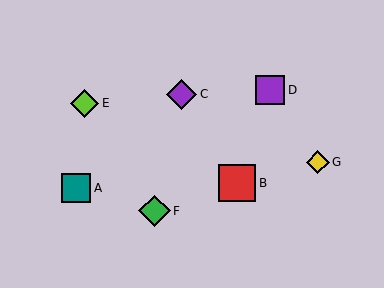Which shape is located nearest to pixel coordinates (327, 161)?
The yellow diamond (labeled G) at (318, 162) is nearest to that location.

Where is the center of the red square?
The center of the red square is at (237, 183).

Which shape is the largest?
The red square (labeled B) is the largest.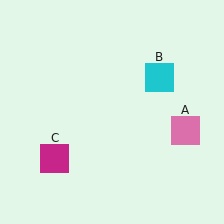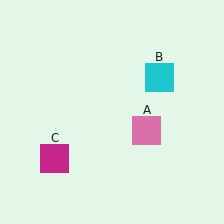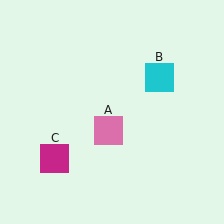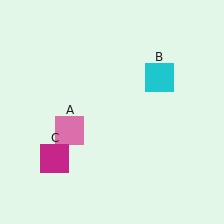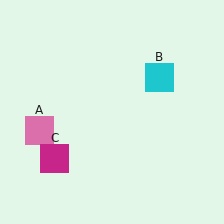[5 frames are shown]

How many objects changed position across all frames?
1 object changed position: pink square (object A).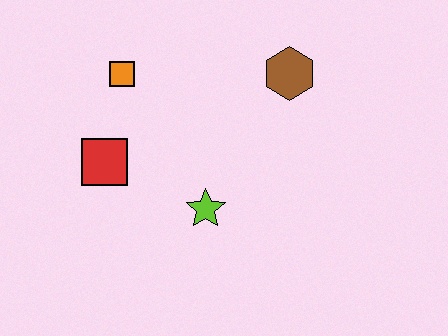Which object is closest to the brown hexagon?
The lime star is closest to the brown hexagon.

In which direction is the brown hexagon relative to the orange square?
The brown hexagon is to the right of the orange square.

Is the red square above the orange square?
No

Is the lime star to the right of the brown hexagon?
No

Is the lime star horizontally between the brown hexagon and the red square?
Yes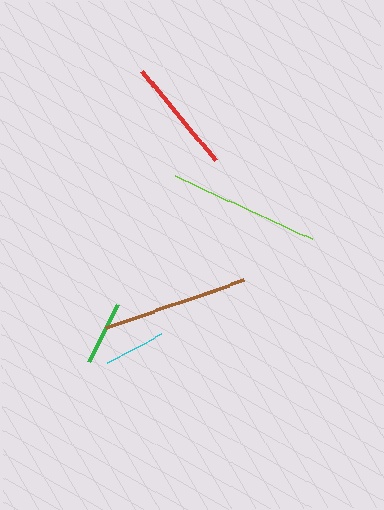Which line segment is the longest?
The lime line is the longest at approximately 151 pixels.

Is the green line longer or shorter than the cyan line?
The green line is longer than the cyan line.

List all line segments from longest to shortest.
From longest to shortest: lime, brown, red, green, cyan.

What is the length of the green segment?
The green segment is approximately 65 pixels long.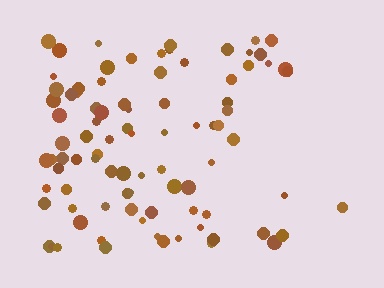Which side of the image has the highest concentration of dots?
The left.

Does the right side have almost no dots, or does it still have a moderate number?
Still a moderate number, just noticeably fewer than the left.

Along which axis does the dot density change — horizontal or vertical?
Horizontal.